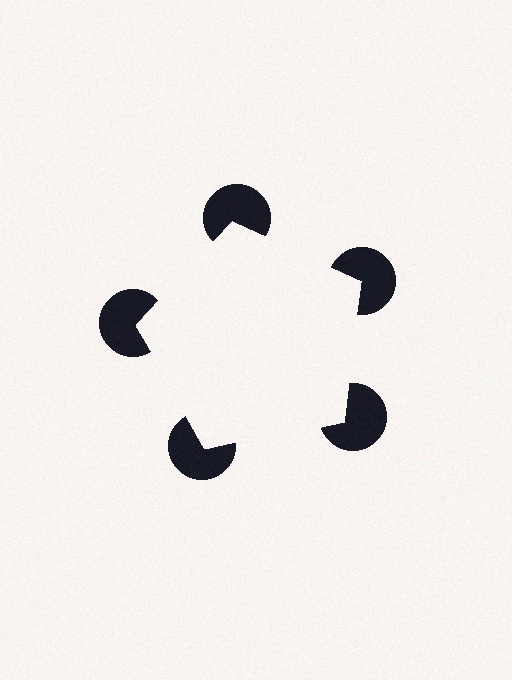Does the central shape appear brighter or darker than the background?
It typically appears slightly brighter than the background, even though no actual brightness change is drawn.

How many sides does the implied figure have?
5 sides.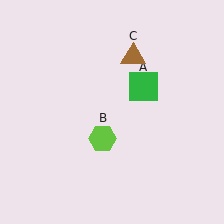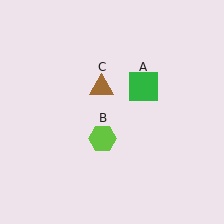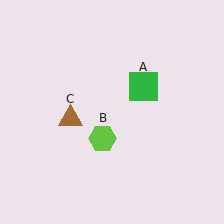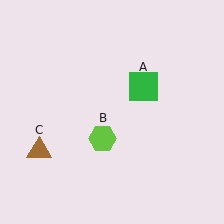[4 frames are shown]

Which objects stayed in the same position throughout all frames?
Green square (object A) and lime hexagon (object B) remained stationary.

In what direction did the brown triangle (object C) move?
The brown triangle (object C) moved down and to the left.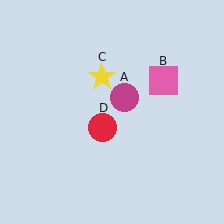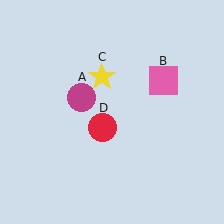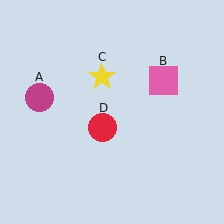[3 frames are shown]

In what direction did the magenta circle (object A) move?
The magenta circle (object A) moved left.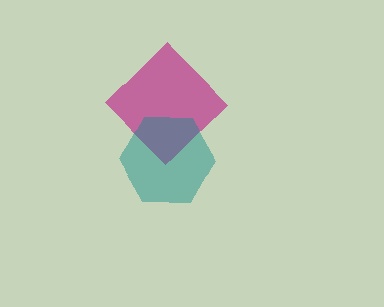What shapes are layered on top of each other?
The layered shapes are: a magenta diamond, a teal hexagon.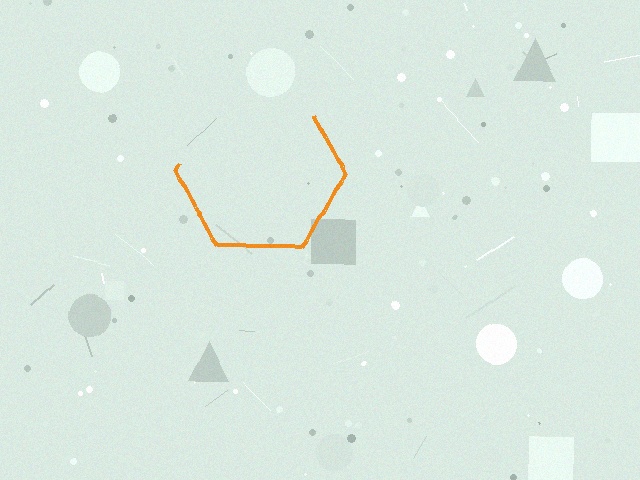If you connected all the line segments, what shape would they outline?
They would outline a hexagon.